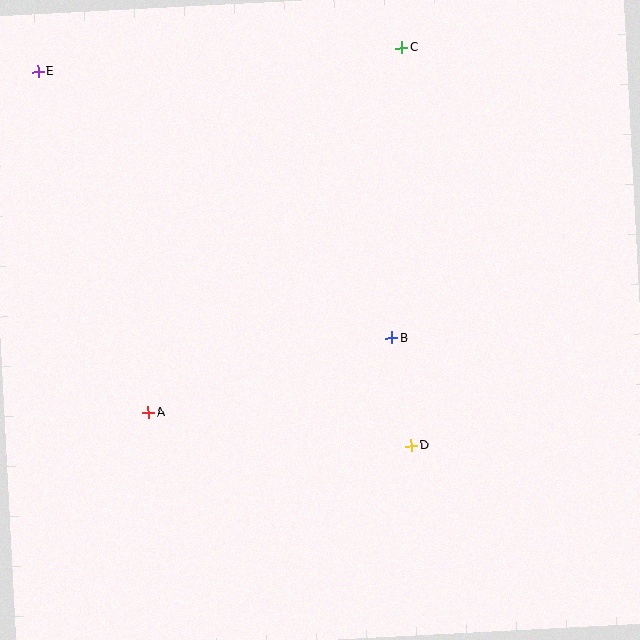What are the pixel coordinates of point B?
Point B is at (392, 338).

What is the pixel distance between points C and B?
The distance between C and B is 291 pixels.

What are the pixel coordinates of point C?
Point C is at (402, 47).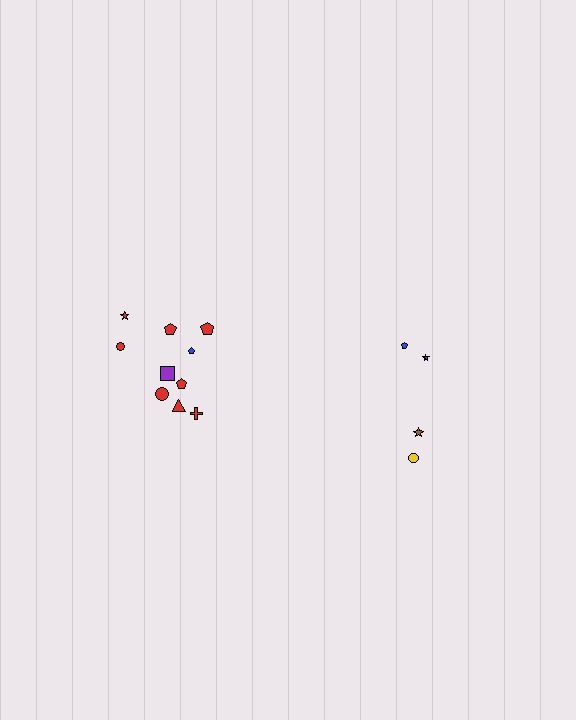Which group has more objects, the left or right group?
The left group.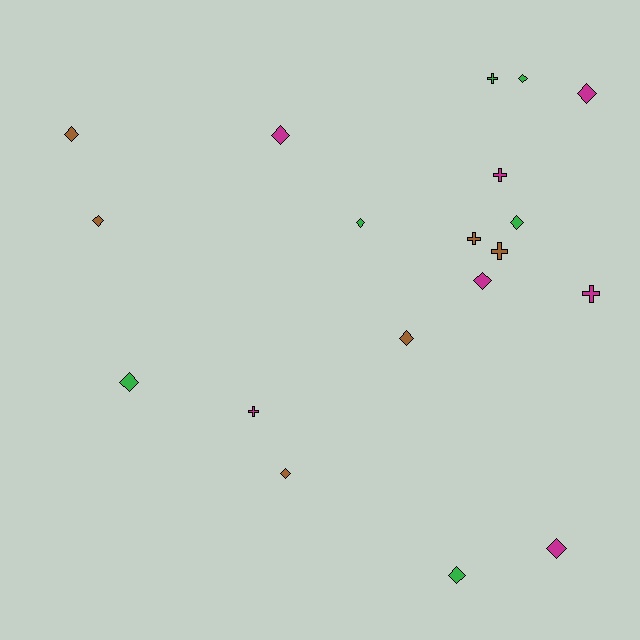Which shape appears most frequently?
Diamond, with 13 objects.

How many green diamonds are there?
There are 5 green diamonds.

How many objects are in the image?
There are 19 objects.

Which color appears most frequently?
Magenta, with 7 objects.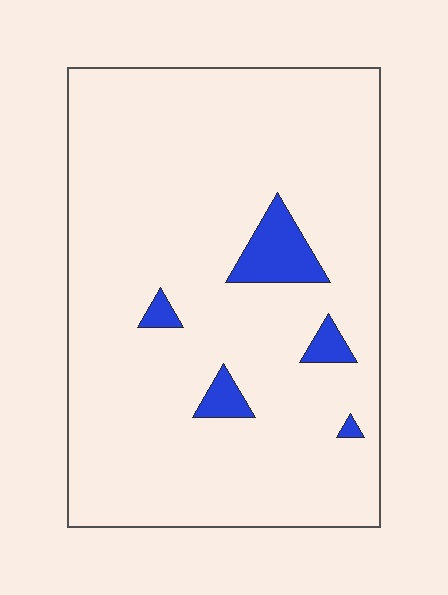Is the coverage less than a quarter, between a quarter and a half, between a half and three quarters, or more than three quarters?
Less than a quarter.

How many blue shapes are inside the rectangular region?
5.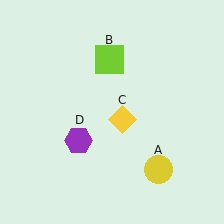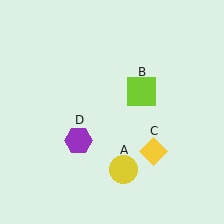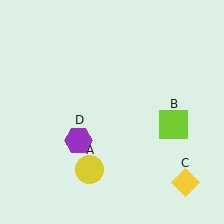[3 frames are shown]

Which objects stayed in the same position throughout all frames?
Purple hexagon (object D) remained stationary.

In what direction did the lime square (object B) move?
The lime square (object B) moved down and to the right.